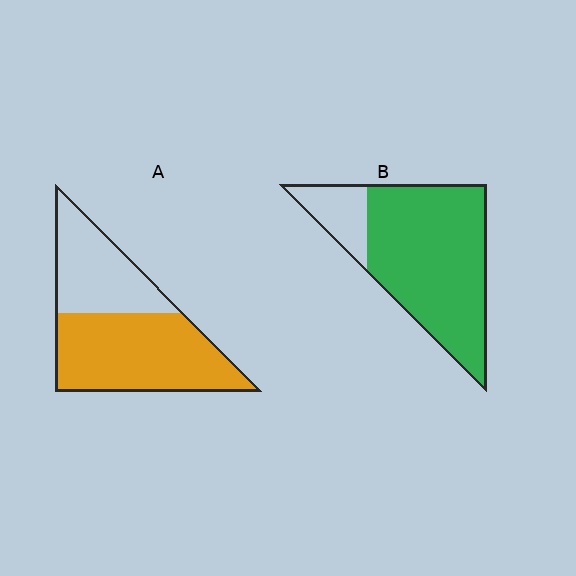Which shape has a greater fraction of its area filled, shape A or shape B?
Shape B.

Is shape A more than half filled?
Yes.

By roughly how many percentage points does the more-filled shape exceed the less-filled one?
By roughly 20 percentage points (B over A).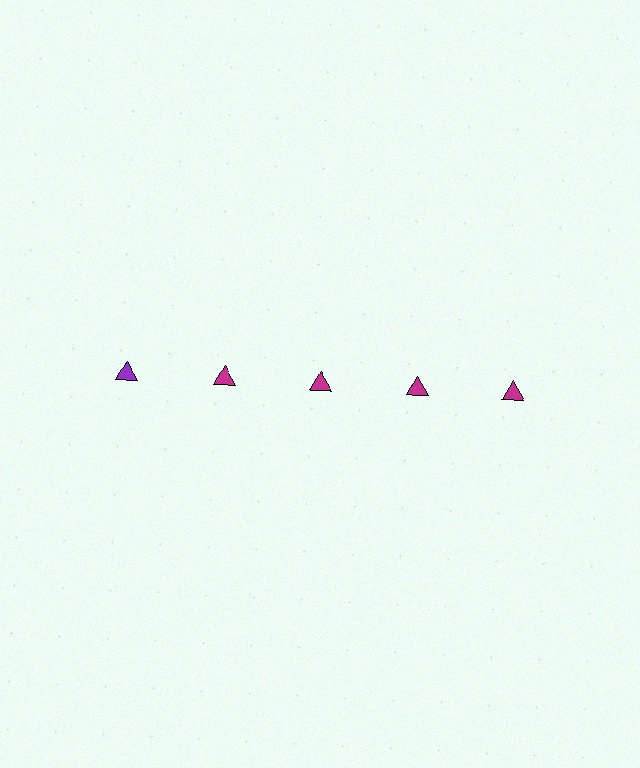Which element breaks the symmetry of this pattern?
The purple triangle in the top row, leftmost column breaks the symmetry. All other shapes are magenta triangles.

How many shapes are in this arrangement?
There are 5 shapes arranged in a grid pattern.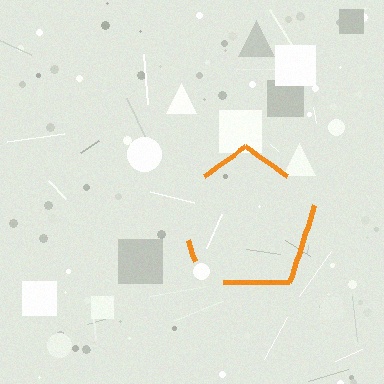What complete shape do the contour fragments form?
The contour fragments form a pentagon.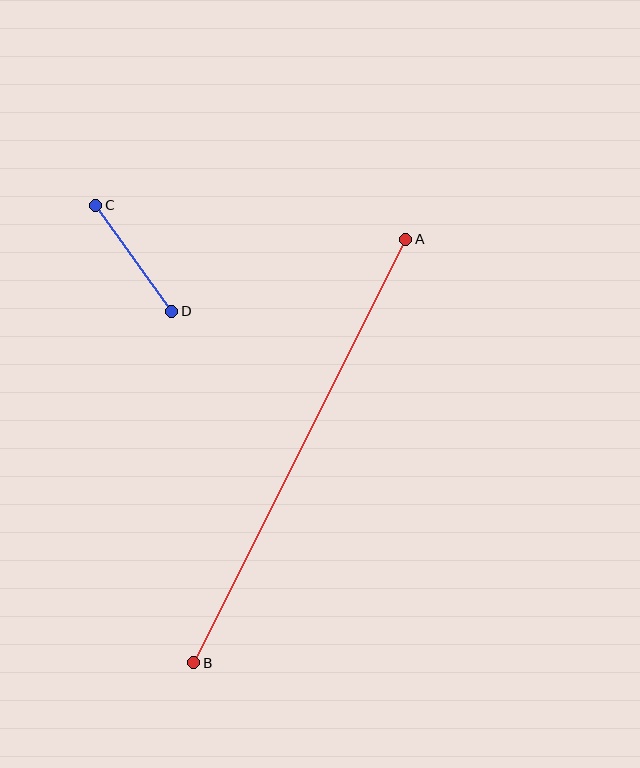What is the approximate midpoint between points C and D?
The midpoint is at approximately (134, 258) pixels.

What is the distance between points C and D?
The distance is approximately 130 pixels.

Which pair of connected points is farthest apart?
Points A and B are farthest apart.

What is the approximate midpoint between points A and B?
The midpoint is at approximately (300, 451) pixels.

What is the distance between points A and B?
The distance is approximately 473 pixels.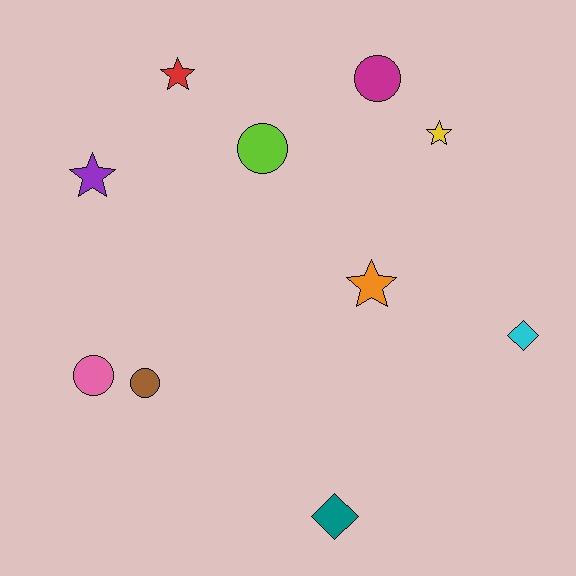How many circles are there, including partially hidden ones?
There are 4 circles.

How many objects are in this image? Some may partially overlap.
There are 10 objects.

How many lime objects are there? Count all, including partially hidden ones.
There is 1 lime object.